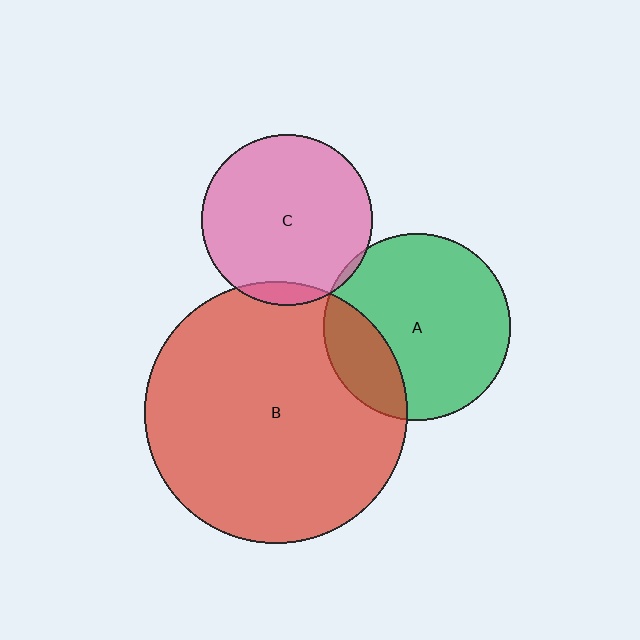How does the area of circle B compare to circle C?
Approximately 2.4 times.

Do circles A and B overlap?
Yes.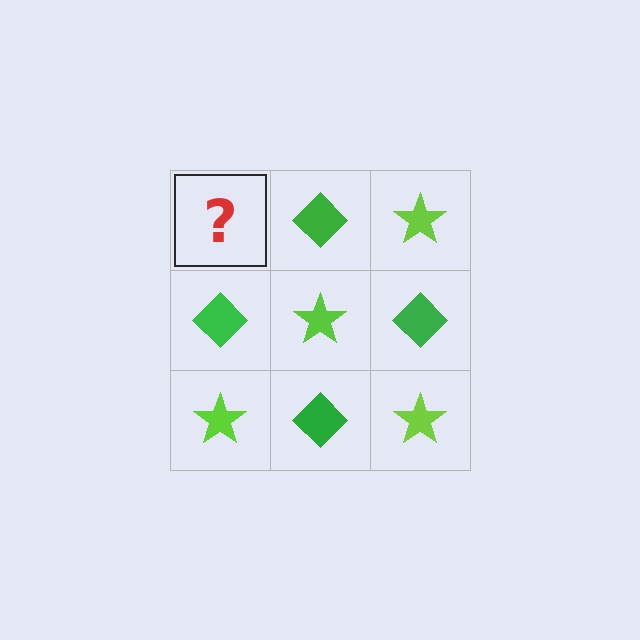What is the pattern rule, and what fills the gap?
The rule is that it alternates lime star and green diamond in a checkerboard pattern. The gap should be filled with a lime star.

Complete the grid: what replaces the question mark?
The question mark should be replaced with a lime star.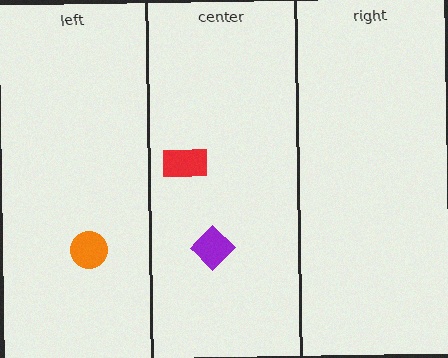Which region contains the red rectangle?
The center region.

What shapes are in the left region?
The orange circle.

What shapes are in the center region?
The red rectangle, the purple diamond.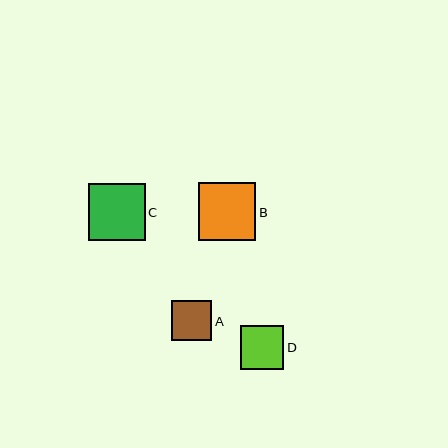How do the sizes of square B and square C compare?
Square B and square C are approximately the same size.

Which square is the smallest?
Square A is the smallest with a size of approximately 40 pixels.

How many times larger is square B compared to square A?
Square B is approximately 1.4 times the size of square A.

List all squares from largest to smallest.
From largest to smallest: B, C, D, A.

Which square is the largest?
Square B is the largest with a size of approximately 58 pixels.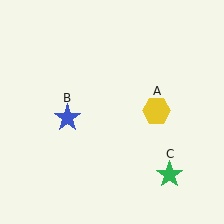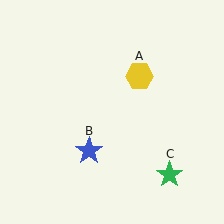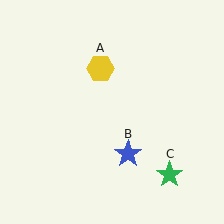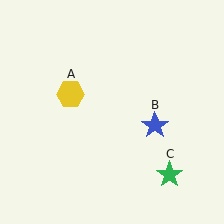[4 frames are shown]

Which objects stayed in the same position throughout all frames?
Green star (object C) remained stationary.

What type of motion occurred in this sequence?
The yellow hexagon (object A), blue star (object B) rotated counterclockwise around the center of the scene.